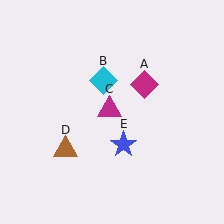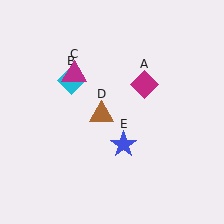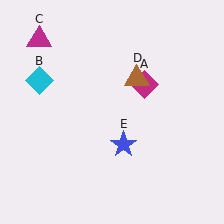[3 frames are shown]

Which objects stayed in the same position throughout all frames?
Magenta diamond (object A) and blue star (object E) remained stationary.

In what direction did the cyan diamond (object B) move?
The cyan diamond (object B) moved left.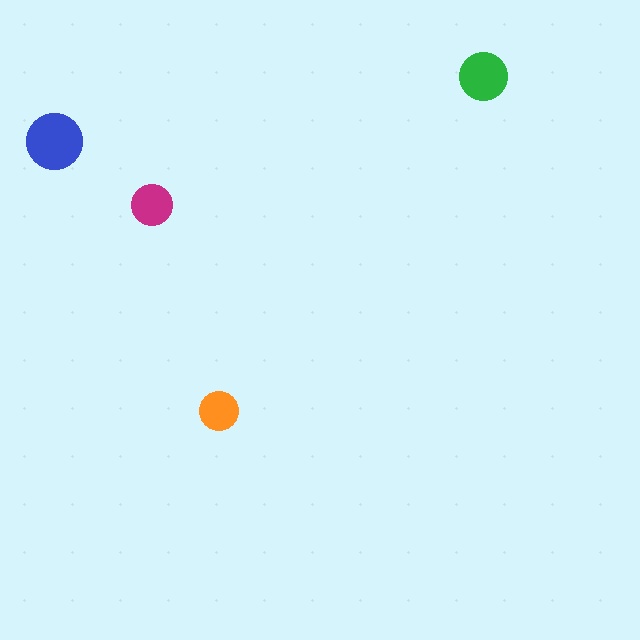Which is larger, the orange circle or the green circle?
The green one.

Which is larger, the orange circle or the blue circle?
The blue one.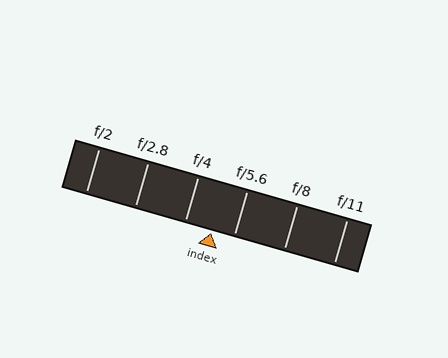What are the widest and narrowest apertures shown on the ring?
The widest aperture shown is f/2 and the narrowest is f/11.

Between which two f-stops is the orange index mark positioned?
The index mark is between f/4 and f/5.6.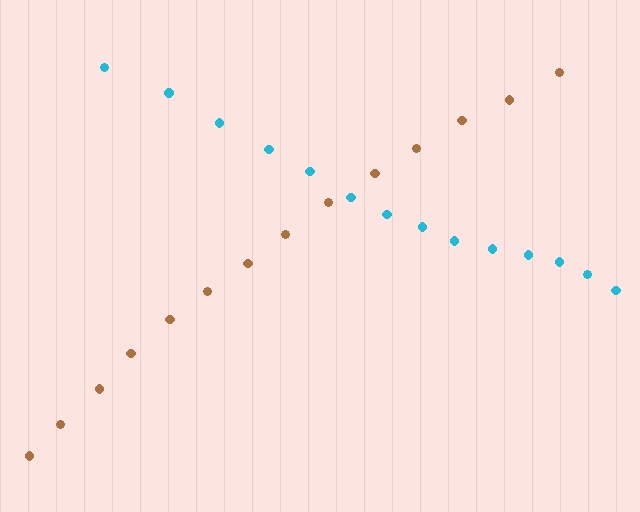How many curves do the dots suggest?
There are 2 distinct paths.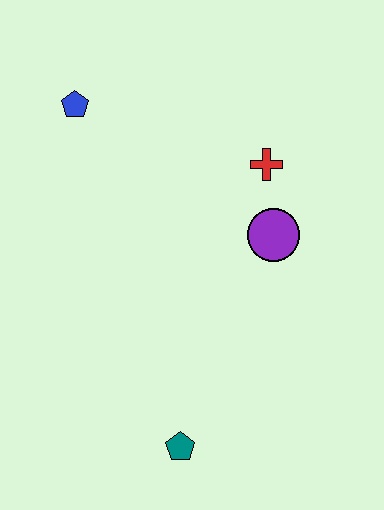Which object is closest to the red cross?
The purple circle is closest to the red cross.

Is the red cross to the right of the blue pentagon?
Yes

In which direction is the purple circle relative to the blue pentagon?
The purple circle is to the right of the blue pentagon.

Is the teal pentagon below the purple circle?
Yes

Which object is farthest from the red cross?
The teal pentagon is farthest from the red cross.